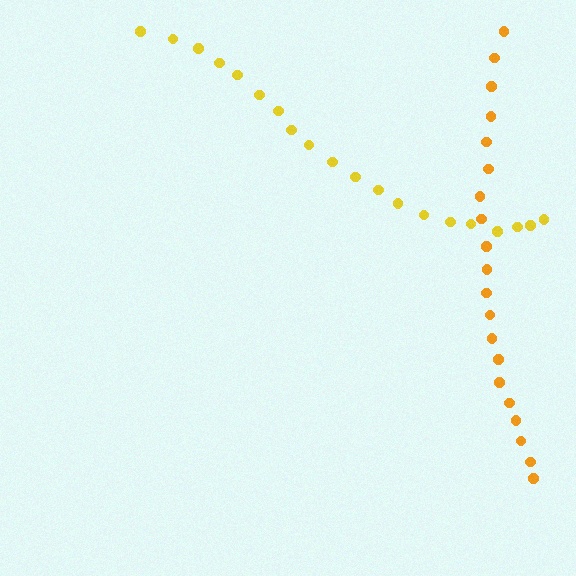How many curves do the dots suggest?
There are 2 distinct paths.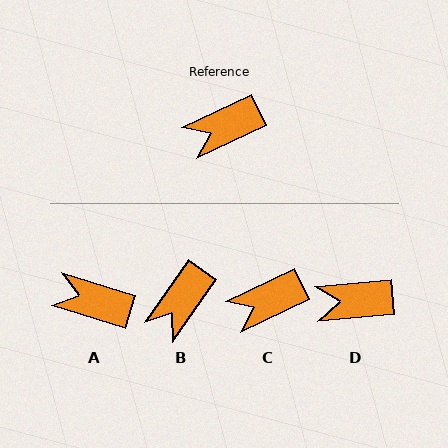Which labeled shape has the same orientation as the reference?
C.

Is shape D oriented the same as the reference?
No, it is off by about 21 degrees.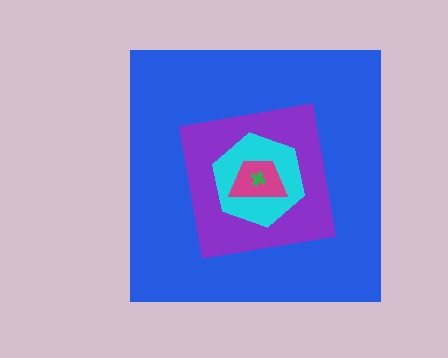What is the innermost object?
The green cross.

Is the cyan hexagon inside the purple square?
Yes.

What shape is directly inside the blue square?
The purple square.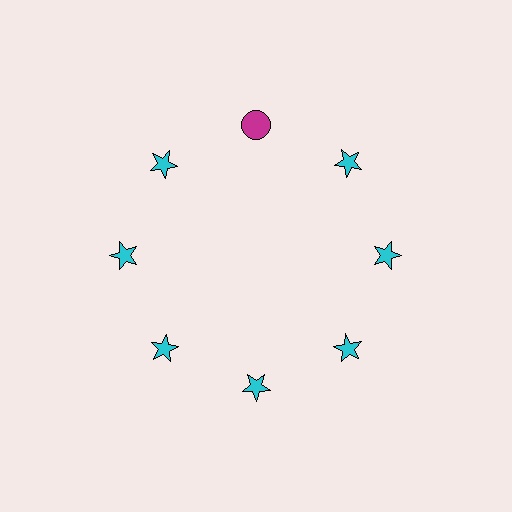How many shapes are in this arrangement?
There are 8 shapes arranged in a ring pattern.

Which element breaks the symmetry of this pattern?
The magenta circle at roughly the 12 o'clock position breaks the symmetry. All other shapes are cyan stars.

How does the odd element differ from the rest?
It differs in both color (magenta instead of cyan) and shape (circle instead of star).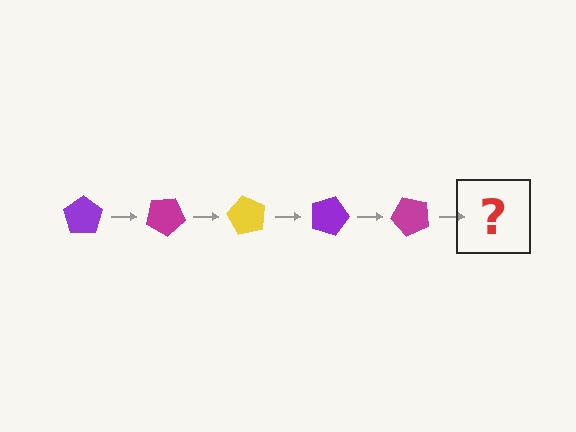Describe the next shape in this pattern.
It should be a yellow pentagon, rotated 150 degrees from the start.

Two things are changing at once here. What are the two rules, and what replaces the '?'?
The two rules are that it rotates 30 degrees each step and the color cycles through purple, magenta, and yellow. The '?' should be a yellow pentagon, rotated 150 degrees from the start.